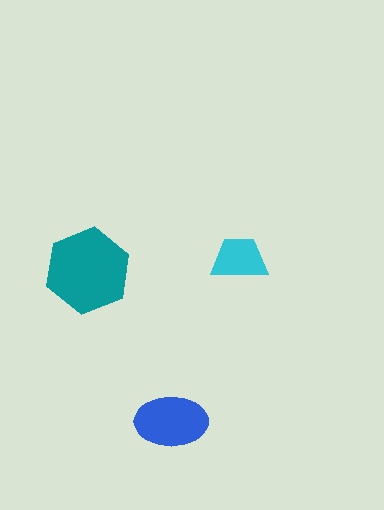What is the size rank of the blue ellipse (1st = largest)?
2nd.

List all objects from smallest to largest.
The cyan trapezoid, the blue ellipse, the teal hexagon.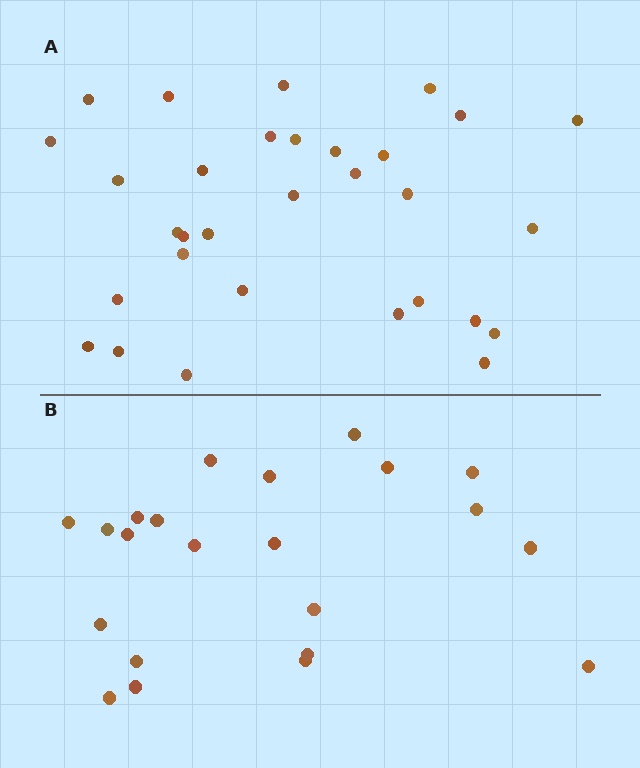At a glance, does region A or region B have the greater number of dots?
Region A (the top region) has more dots.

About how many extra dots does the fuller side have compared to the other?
Region A has roughly 8 or so more dots than region B.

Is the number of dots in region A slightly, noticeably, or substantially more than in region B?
Region A has noticeably more, but not dramatically so. The ratio is roughly 1.4 to 1.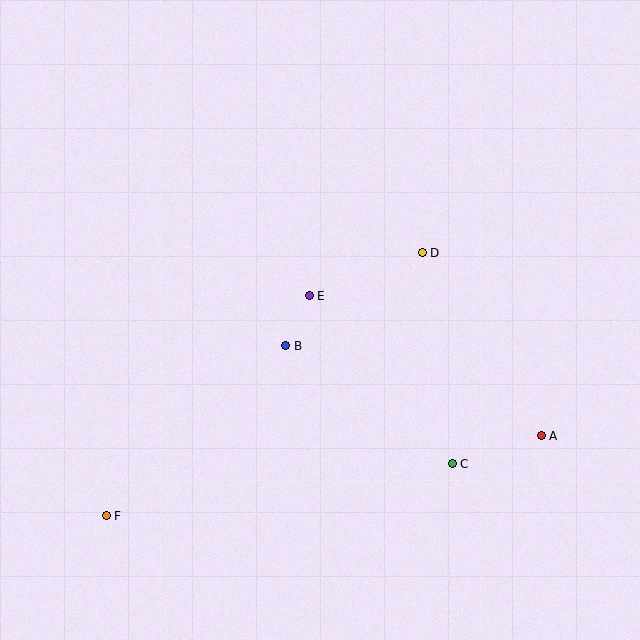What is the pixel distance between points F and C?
The distance between F and C is 350 pixels.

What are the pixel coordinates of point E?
Point E is at (309, 296).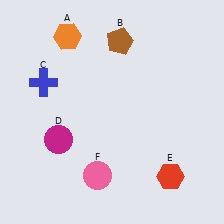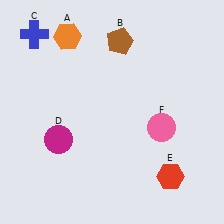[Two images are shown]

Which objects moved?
The objects that moved are: the blue cross (C), the pink circle (F).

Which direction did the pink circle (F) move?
The pink circle (F) moved right.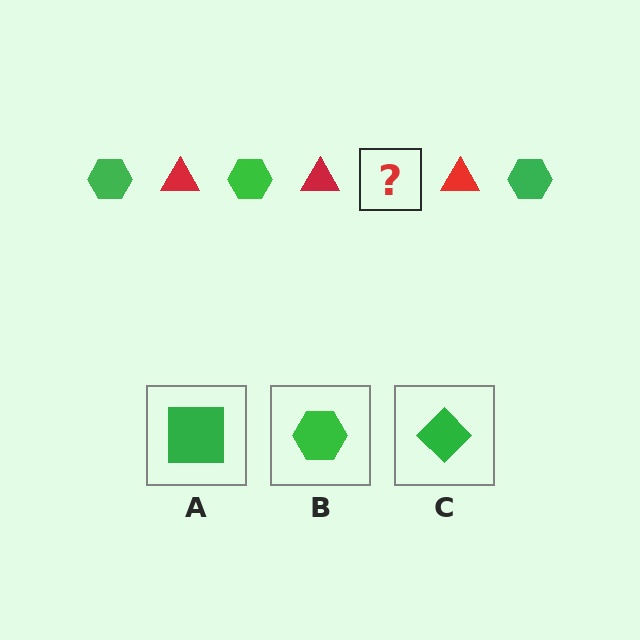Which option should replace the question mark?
Option B.